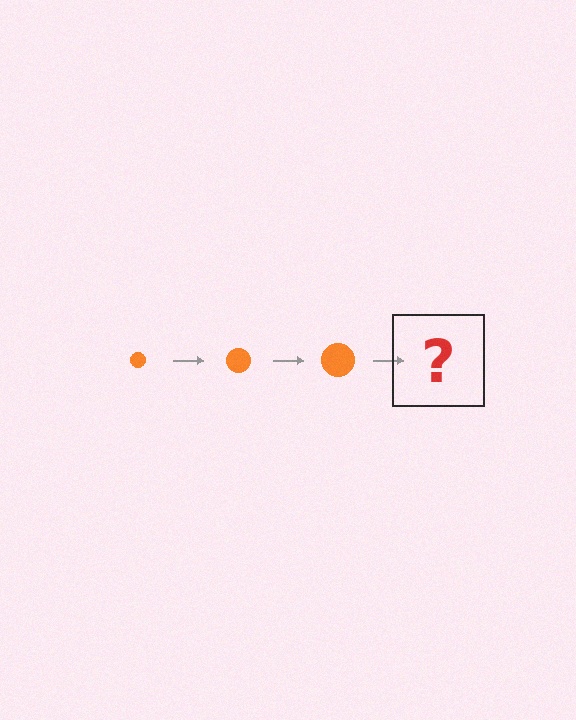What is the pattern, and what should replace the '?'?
The pattern is that the circle gets progressively larger each step. The '?' should be an orange circle, larger than the previous one.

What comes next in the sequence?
The next element should be an orange circle, larger than the previous one.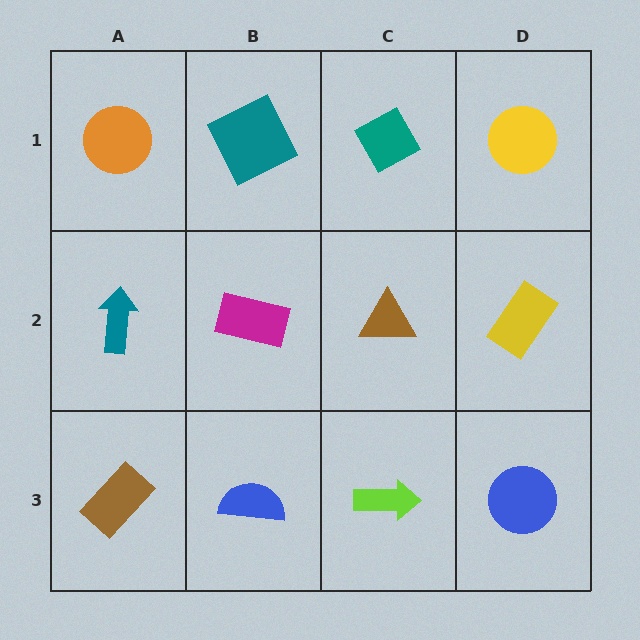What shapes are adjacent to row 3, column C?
A brown triangle (row 2, column C), a blue semicircle (row 3, column B), a blue circle (row 3, column D).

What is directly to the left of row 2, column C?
A magenta rectangle.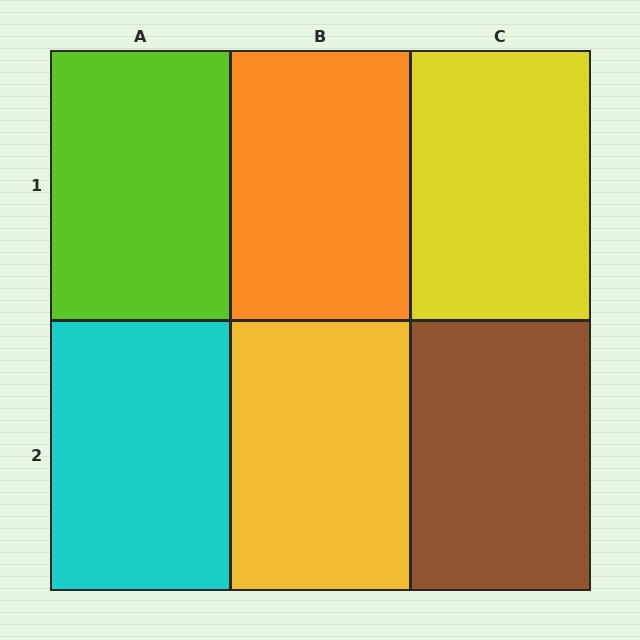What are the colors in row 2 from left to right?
Cyan, yellow, brown.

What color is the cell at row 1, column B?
Orange.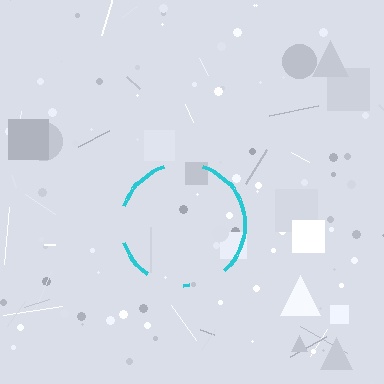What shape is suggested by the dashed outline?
The dashed outline suggests a circle.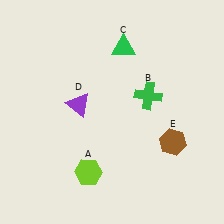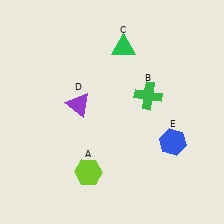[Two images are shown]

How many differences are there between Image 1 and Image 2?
There is 1 difference between the two images.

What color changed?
The hexagon (E) changed from brown in Image 1 to blue in Image 2.